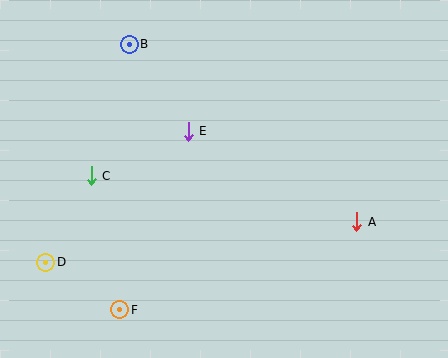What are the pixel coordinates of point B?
Point B is at (129, 44).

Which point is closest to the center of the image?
Point E at (188, 131) is closest to the center.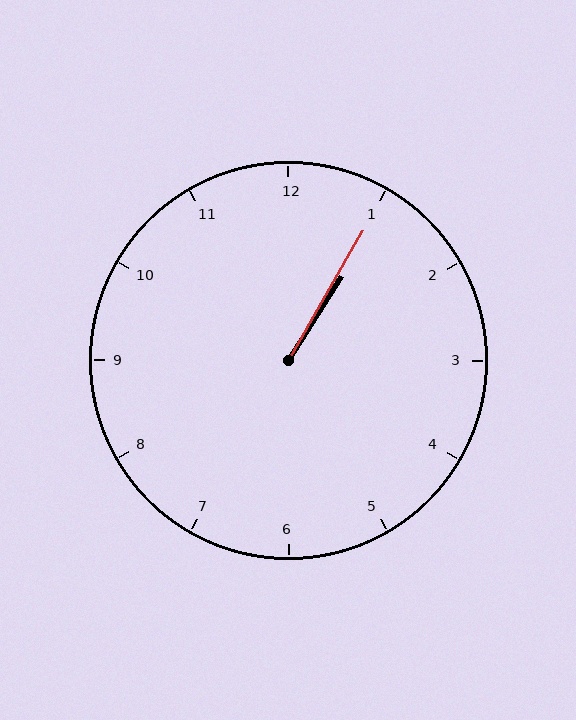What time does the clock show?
1:05.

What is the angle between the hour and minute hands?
Approximately 2 degrees.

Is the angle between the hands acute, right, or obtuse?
It is acute.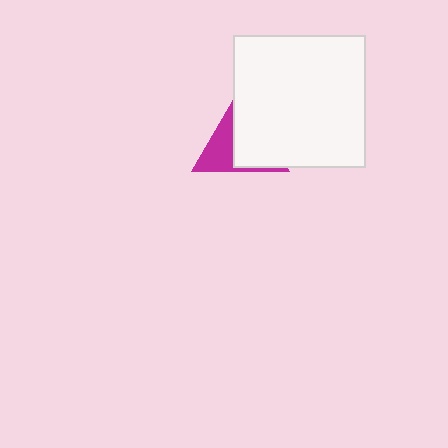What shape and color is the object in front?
The object in front is a white square.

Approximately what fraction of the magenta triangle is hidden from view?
Roughly 58% of the magenta triangle is hidden behind the white square.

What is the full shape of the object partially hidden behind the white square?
The partially hidden object is a magenta triangle.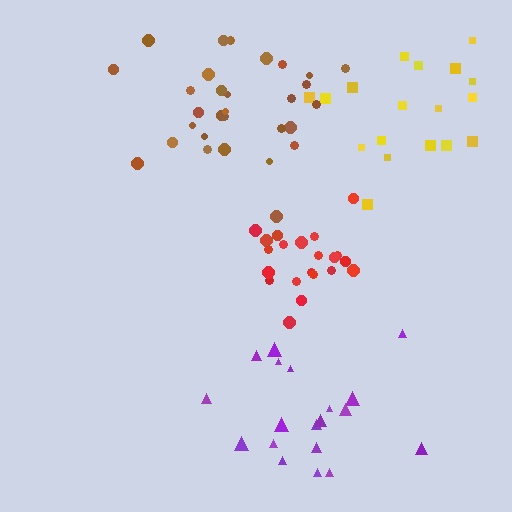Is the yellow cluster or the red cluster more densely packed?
Red.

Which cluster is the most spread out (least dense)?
Yellow.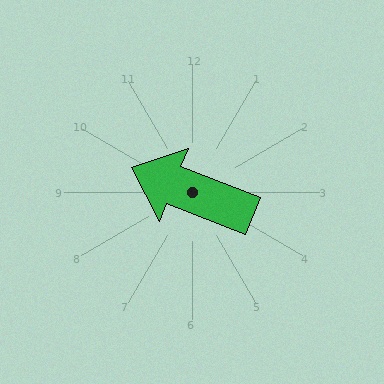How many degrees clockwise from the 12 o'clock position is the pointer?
Approximately 292 degrees.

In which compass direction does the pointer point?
West.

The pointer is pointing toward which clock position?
Roughly 10 o'clock.